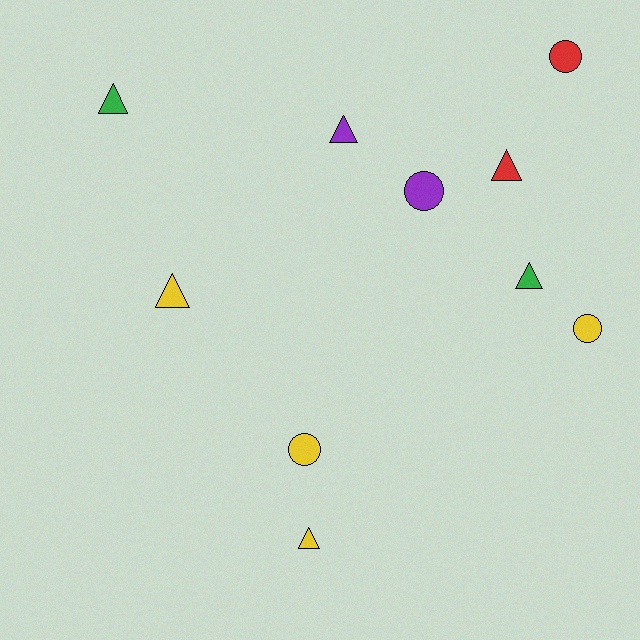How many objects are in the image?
There are 10 objects.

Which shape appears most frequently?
Triangle, with 6 objects.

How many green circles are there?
There are no green circles.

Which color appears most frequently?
Yellow, with 4 objects.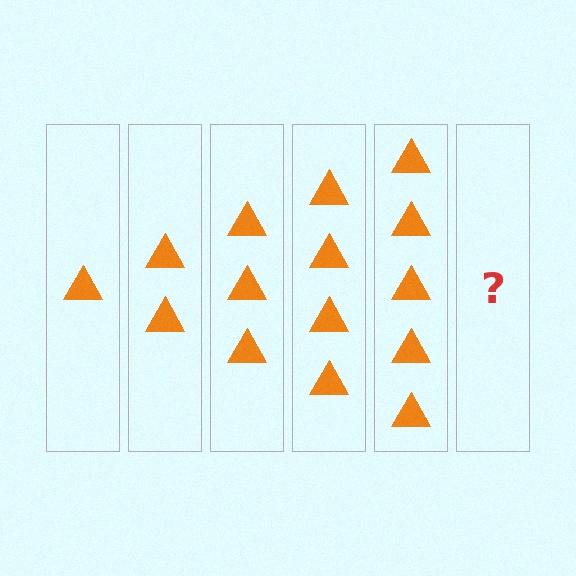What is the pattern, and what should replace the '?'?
The pattern is that each step adds one more triangle. The '?' should be 6 triangles.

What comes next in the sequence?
The next element should be 6 triangles.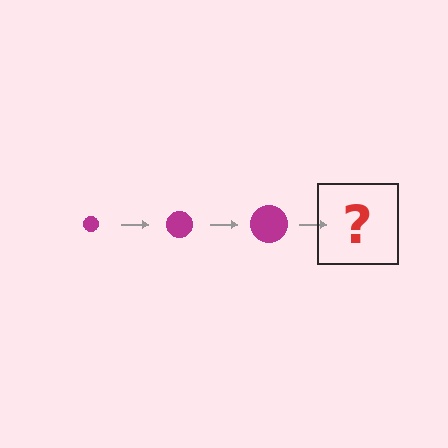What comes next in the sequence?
The next element should be a magenta circle, larger than the previous one.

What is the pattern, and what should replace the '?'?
The pattern is that the circle gets progressively larger each step. The '?' should be a magenta circle, larger than the previous one.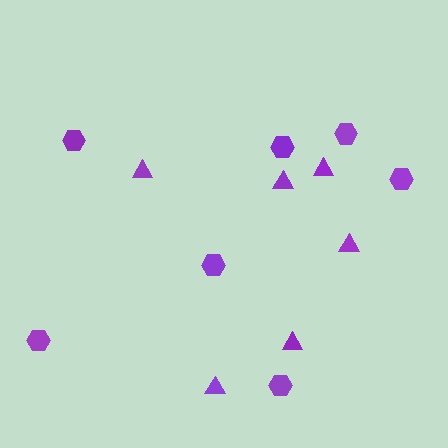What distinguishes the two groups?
There are 2 groups: one group of triangles (6) and one group of hexagons (7).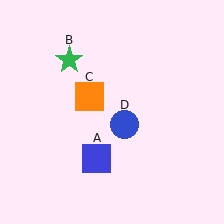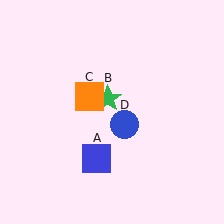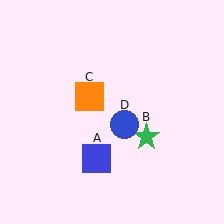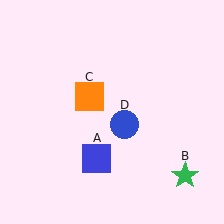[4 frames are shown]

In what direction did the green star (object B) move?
The green star (object B) moved down and to the right.